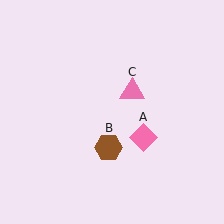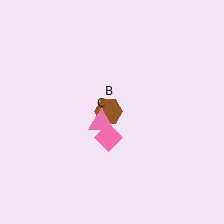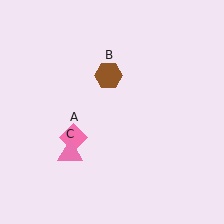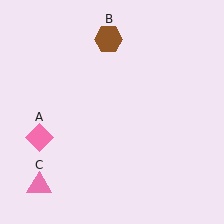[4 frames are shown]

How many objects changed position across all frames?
3 objects changed position: pink diamond (object A), brown hexagon (object B), pink triangle (object C).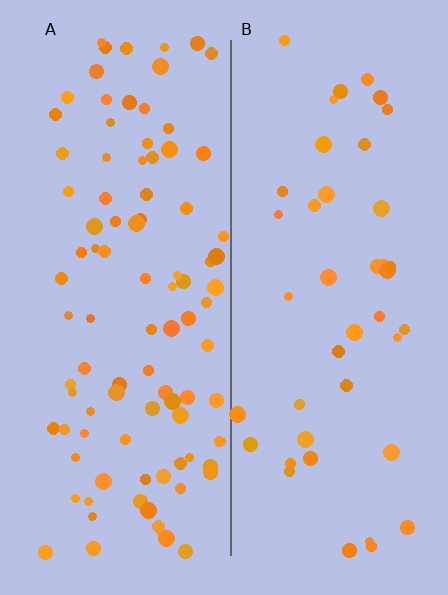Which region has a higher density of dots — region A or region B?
A (the left).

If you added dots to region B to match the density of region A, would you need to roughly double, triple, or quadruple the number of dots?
Approximately double.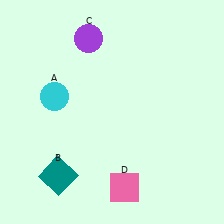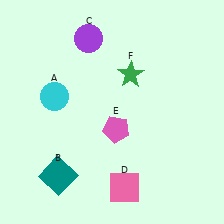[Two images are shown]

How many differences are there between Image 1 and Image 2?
There are 2 differences between the two images.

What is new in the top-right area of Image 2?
A green star (F) was added in the top-right area of Image 2.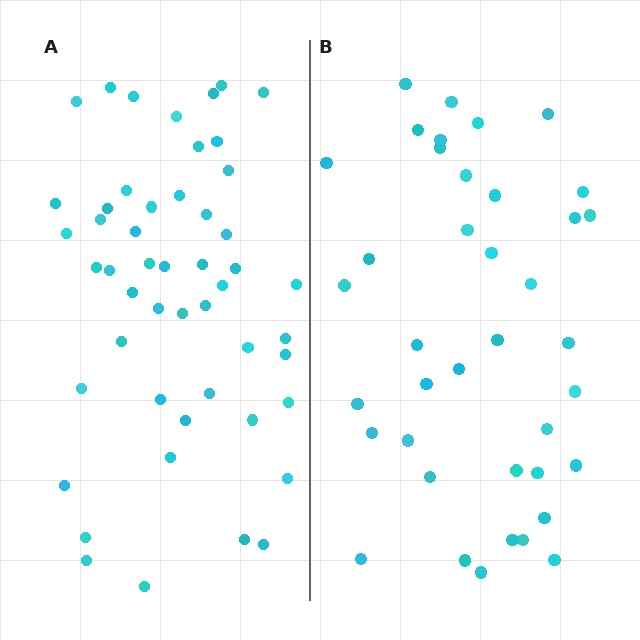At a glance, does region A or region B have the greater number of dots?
Region A (the left region) has more dots.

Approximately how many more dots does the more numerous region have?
Region A has roughly 12 or so more dots than region B.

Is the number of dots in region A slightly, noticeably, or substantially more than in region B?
Region A has noticeably more, but not dramatically so. The ratio is roughly 1.3 to 1.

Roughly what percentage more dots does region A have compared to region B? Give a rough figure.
About 30% more.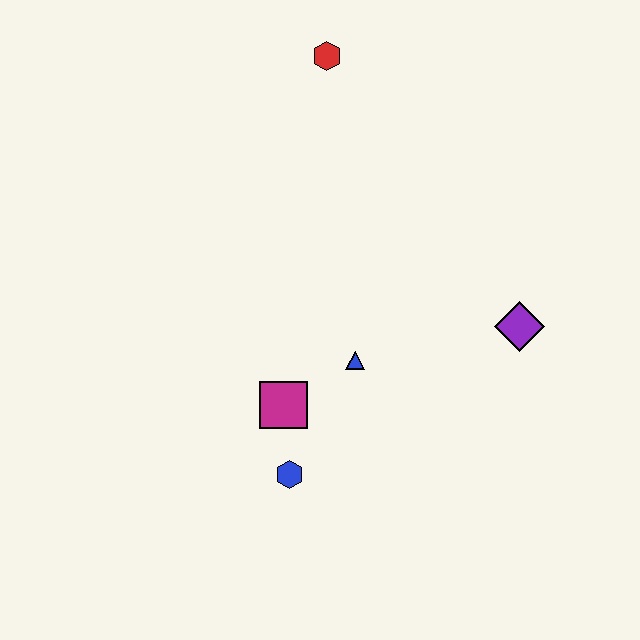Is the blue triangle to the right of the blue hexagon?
Yes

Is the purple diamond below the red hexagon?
Yes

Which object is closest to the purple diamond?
The blue triangle is closest to the purple diamond.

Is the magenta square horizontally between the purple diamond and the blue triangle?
No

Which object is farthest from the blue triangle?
The red hexagon is farthest from the blue triangle.